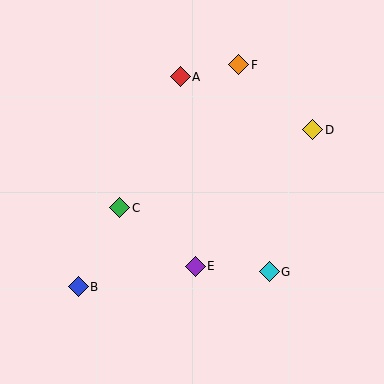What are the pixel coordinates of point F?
Point F is at (239, 65).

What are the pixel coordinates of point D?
Point D is at (313, 130).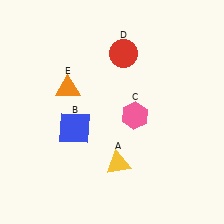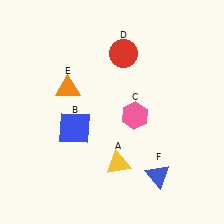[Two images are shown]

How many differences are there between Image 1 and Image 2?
There is 1 difference between the two images.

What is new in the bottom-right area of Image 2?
A blue triangle (F) was added in the bottom-right area of Image 2.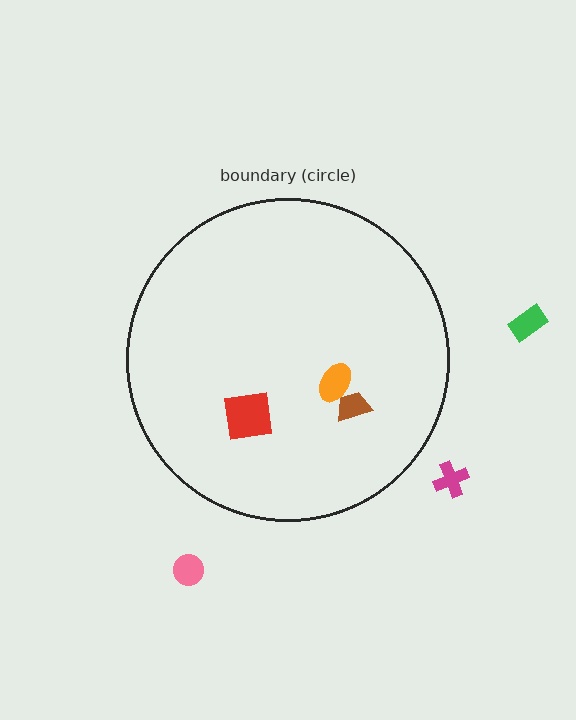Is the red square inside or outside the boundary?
Inside.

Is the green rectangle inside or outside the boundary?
Outside.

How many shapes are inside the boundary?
3 inside, 3 outside.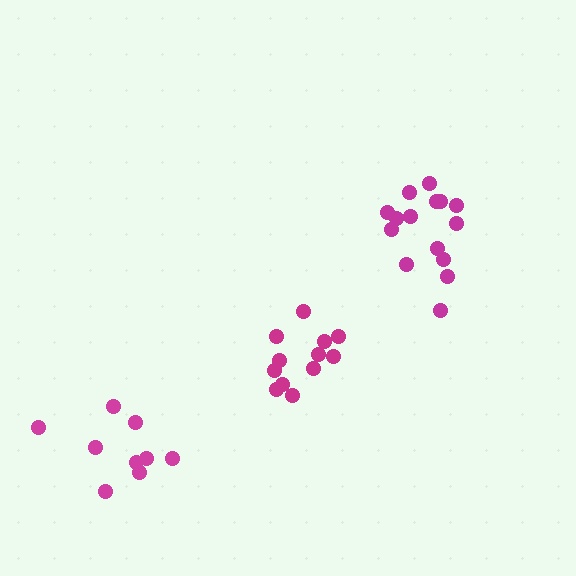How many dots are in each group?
Group 1: 9 dots, Group 2: 15 dots, Group 3: 12 dots (36 total).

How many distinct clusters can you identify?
There are 3 distinct clusters.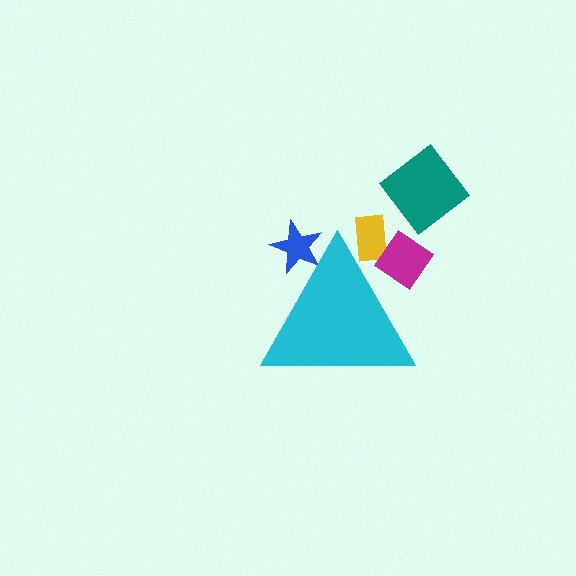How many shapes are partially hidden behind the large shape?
3 shapes are partially hidden.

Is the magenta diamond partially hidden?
Yes, the magenta diamond is partially hidden behind the cyan triangle.